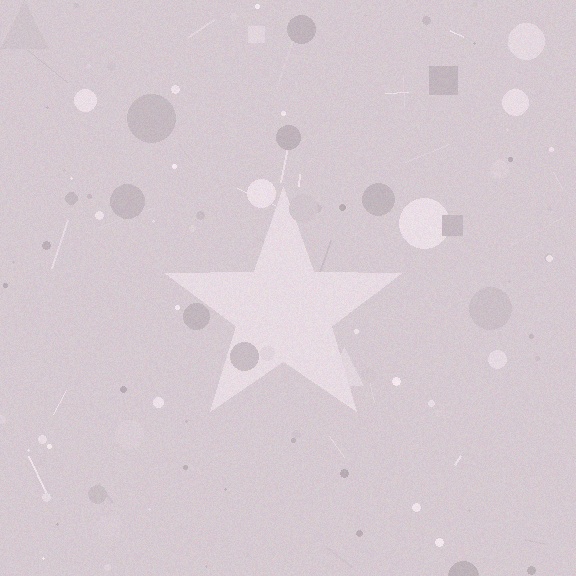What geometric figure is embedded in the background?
A star is embedded in the background.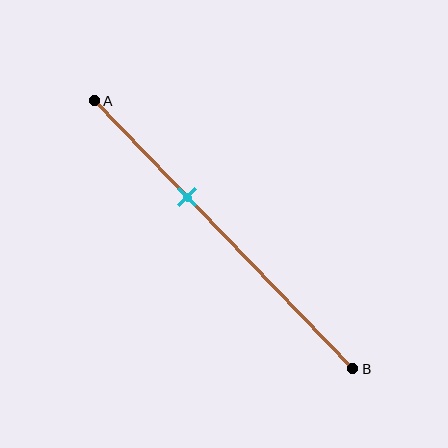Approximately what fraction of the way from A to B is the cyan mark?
The cyan mark is approximately 35% of the way from A to B.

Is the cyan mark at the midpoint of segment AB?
No, the mark is at about 35% from A, not at the 50% midpoint.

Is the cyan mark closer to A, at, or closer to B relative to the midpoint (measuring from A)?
The cyan mark is closer to point A than the midpoint of segment AB.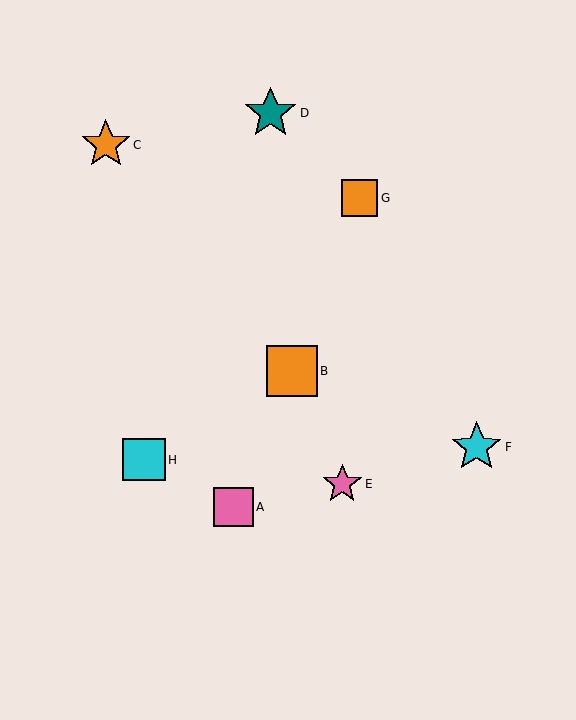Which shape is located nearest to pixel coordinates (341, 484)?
The pink star (labeled E) at (342, 484) is nearest to that location.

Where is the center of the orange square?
The center of the orange square is at (360, 198).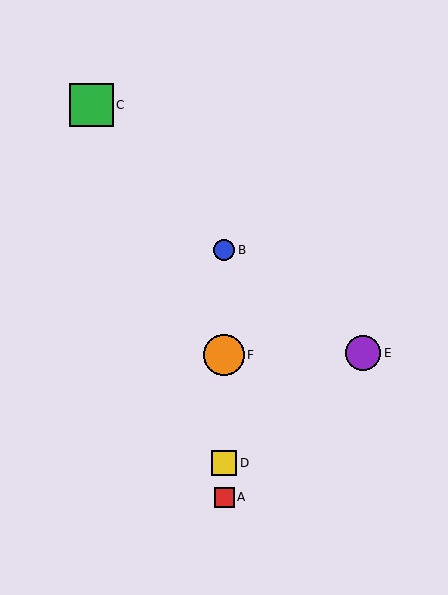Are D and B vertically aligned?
Yes, both are at x≈224.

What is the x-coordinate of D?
Object D is at x≈224.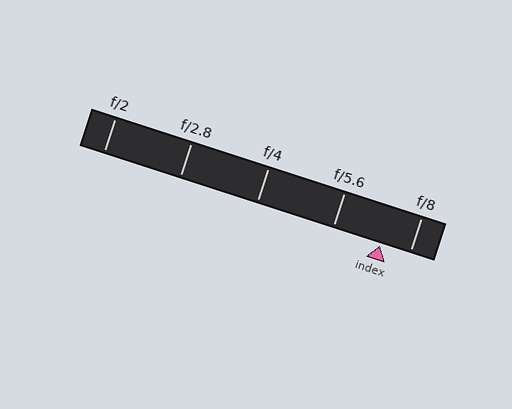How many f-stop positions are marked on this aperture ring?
There are 5 f-stop positions marked.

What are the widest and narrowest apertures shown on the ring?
The widest aperture shown is f/2 and the narrowest is f/8.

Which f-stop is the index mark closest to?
The index mark is closest to f/8.